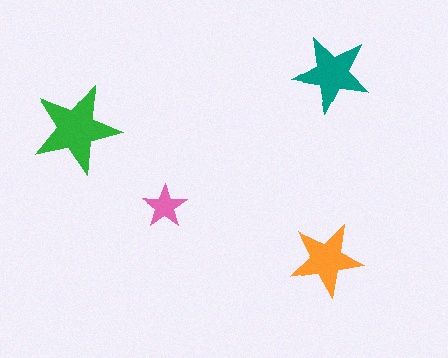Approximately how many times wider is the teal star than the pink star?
About 2 times wider.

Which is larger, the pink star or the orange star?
The orange one.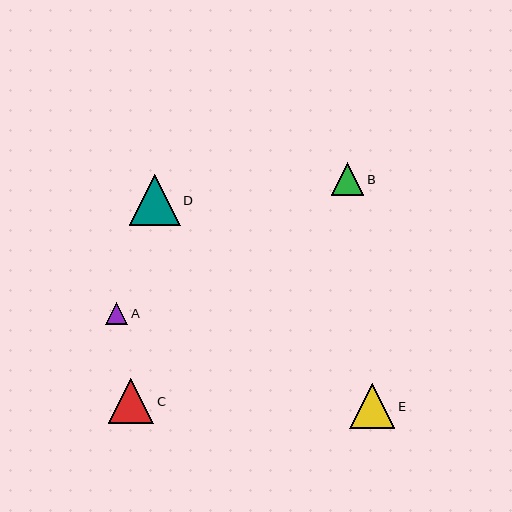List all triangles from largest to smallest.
From largest to smallest: D, C, E, B, A.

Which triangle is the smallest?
Triangle A is the smallest with a size of approximately 23 pixels.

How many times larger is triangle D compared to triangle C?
Triangle D is approximately 1.1 times the size of triangle C.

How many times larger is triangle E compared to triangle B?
Triangle E is approximately 1.4 times the size of triangle B.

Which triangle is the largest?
Triangle D is the largest with a size of approximately 51 pixels.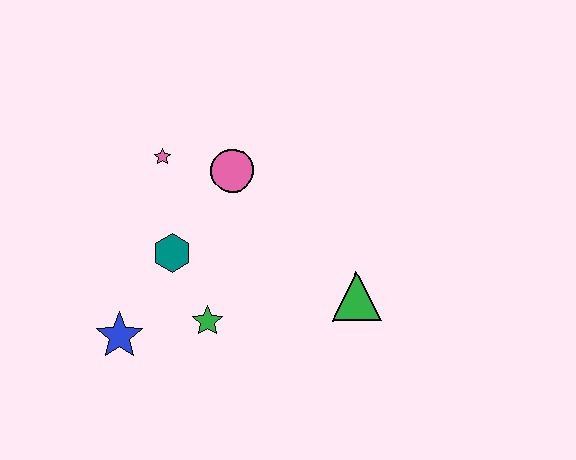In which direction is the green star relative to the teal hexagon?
The green star is below the teal hexagon.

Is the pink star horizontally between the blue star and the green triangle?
Yes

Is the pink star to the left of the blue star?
No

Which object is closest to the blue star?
The green star is closest to the blue star.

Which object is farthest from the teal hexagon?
The green triangle is farthest from the teal hexagon.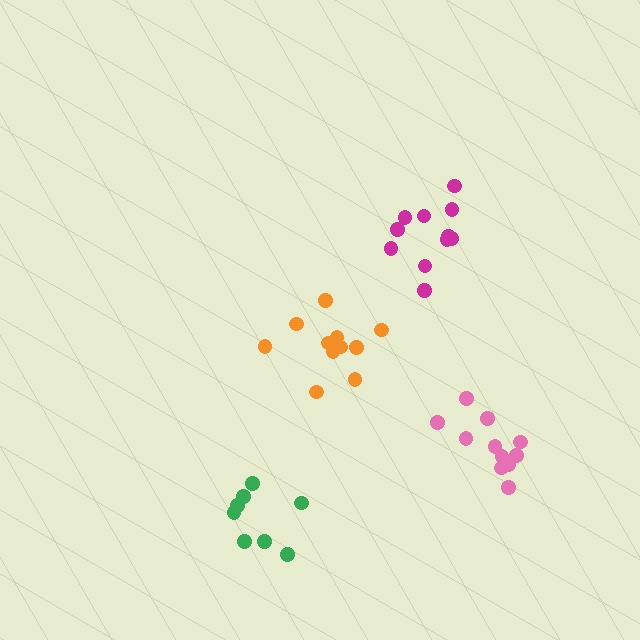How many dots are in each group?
Group 1: 11 dots, Group 2: 11 dots, Group 3: 11 dots, Group 4: 8 dots (41 total).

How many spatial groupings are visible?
There are 4 spatial groupings.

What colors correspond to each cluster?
The clusters are colored: magenta, orange, pink, green.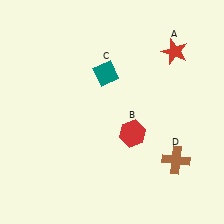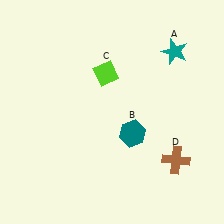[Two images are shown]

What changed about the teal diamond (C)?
In Image 1, C is teal. In Image 2, it changed to lime.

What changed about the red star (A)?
In Image 1, A is red. In Image 2, it changed to teal.